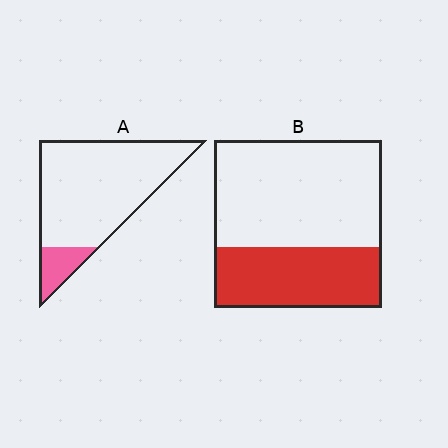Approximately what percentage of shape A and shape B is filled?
A is approximately 15% and B is approximately 35%.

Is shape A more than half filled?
No.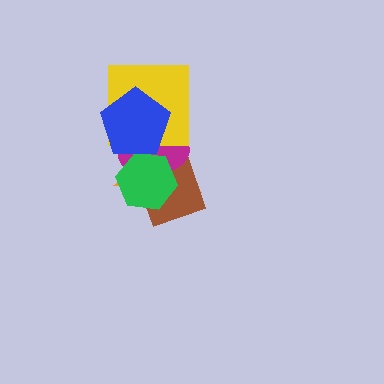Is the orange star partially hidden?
Yes, it is partially covered by another shape.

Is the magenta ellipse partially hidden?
Yes, it is partially covered by another shape.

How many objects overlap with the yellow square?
3 objects overlap with the yellow square.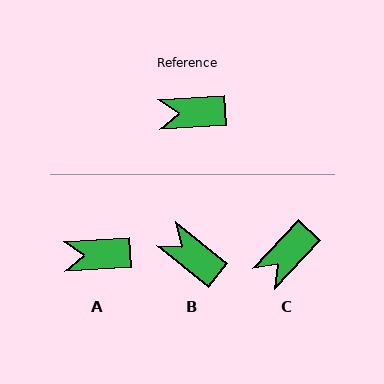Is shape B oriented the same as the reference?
No, it is off by about 42 degrees.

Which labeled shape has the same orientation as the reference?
A.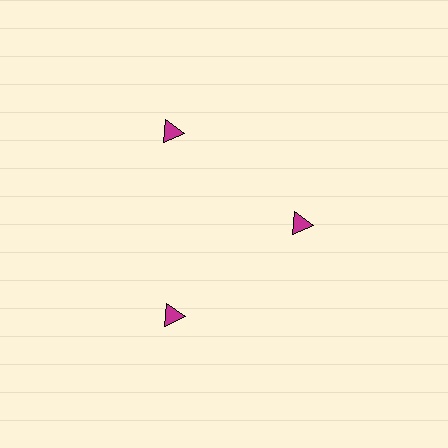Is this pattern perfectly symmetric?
No. The 3 magenta triangles are arranged in a ring, but one element near the 3 o'clock position is pulled inward toward the center, breaking the 3-fold rotational symmetry.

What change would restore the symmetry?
The symmetry would be restored by moving it outward, back onto the ring so that all 3 triangles sit at equal angles and equal distance from the center.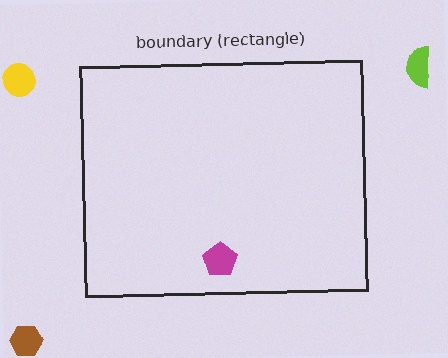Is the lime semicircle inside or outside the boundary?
Outside.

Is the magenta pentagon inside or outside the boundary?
Inside.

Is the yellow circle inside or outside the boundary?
Outside.